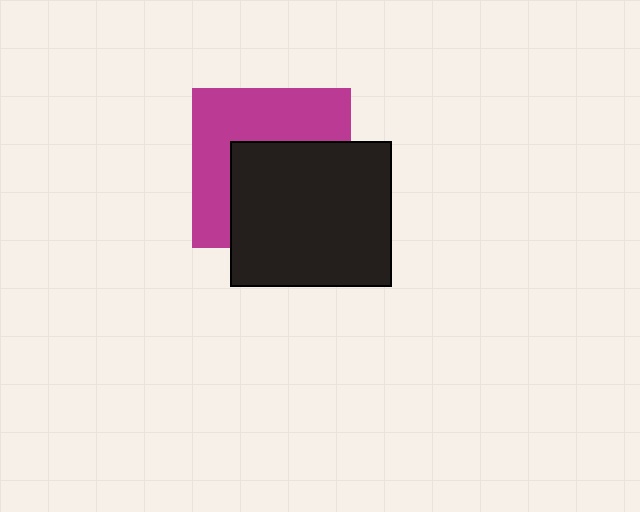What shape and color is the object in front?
The object in front is a black rectangle.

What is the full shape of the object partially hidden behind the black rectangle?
The partially hidden object is a magenta square.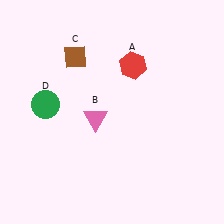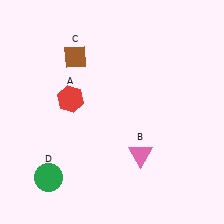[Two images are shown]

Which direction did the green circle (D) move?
The green circle (D) moved down.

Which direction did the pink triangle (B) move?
The pink triangle (B) moved right.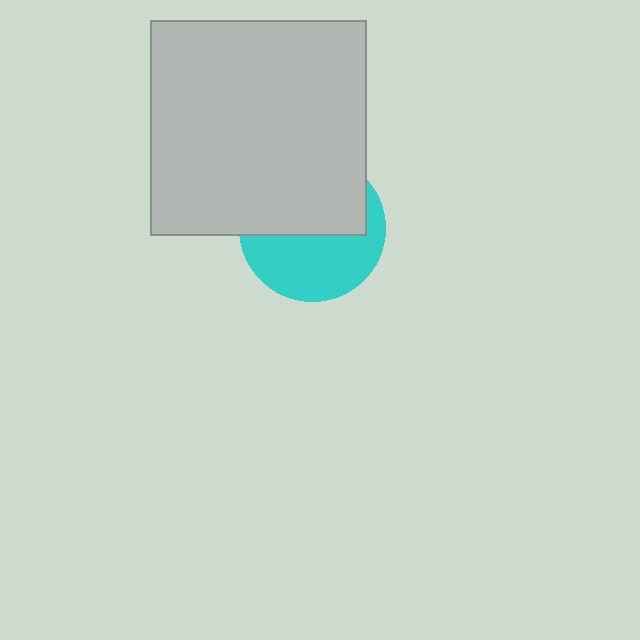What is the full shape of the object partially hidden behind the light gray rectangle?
The partially hidden object is a cyan circle.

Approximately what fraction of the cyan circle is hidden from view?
Roughly 52% of the cyan circle is hidden behind the light gray rectangle.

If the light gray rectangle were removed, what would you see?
You would see the complete cyan circle.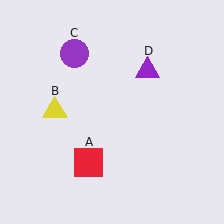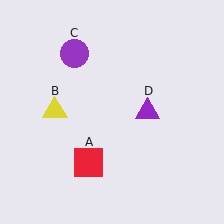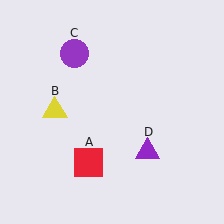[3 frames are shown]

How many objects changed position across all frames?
1 object changed position: purple triangle (object D).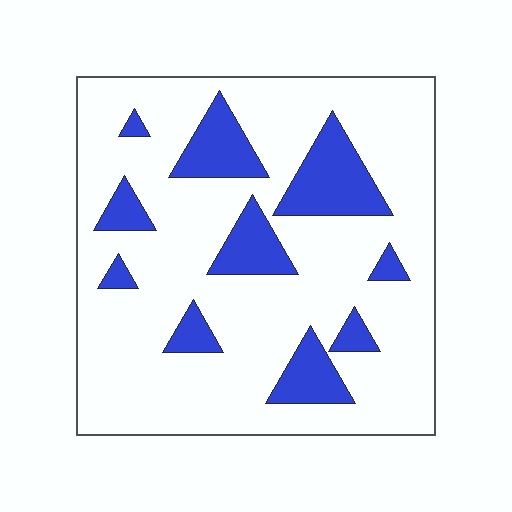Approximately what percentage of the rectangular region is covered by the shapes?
Approximately 20%.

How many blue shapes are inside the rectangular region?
10.